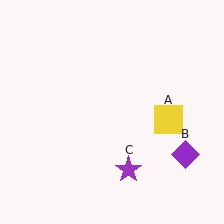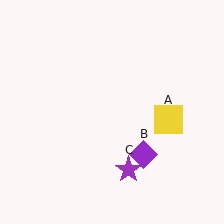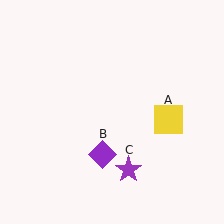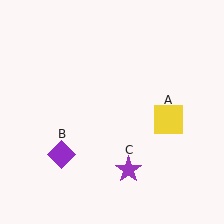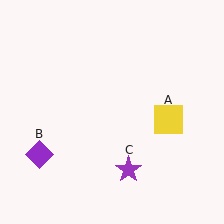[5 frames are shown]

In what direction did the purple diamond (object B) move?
The purple diamond (object B) moved left.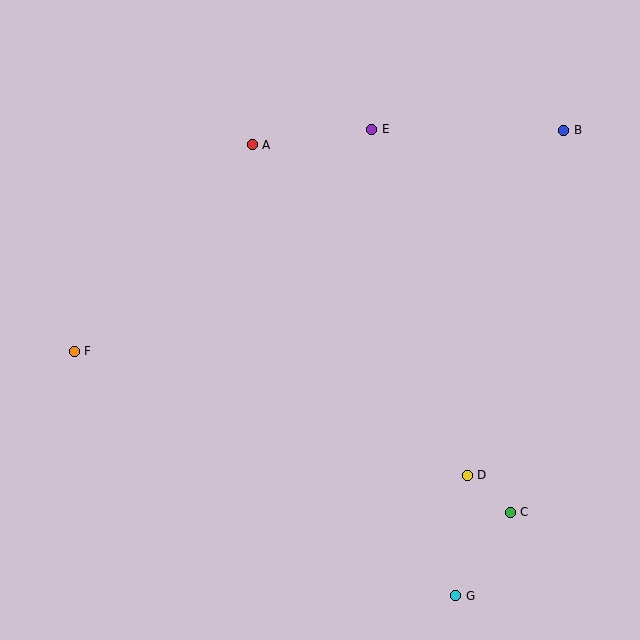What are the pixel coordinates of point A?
Point A is at (252, 145).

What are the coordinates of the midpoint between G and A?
The midpoint between G and A is at (354, 370).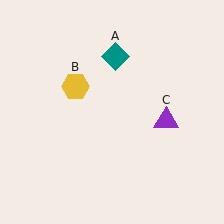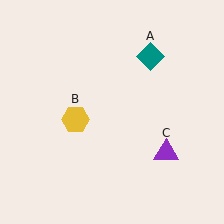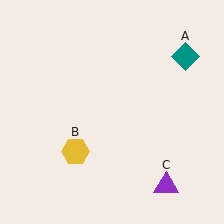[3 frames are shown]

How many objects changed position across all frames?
3 objects changed position: teal diamond (object A), yellow hexagon (object B), purple triangle (object C).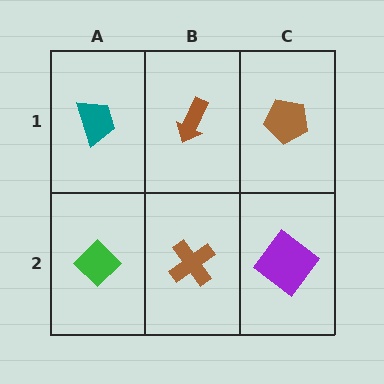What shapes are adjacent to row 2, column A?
A teal trapezoid (row 1, column A), a brown cross (row 2, column B).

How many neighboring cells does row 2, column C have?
2.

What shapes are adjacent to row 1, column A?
A green diamond (row 2, column A), a brown arrow (row 1, column B).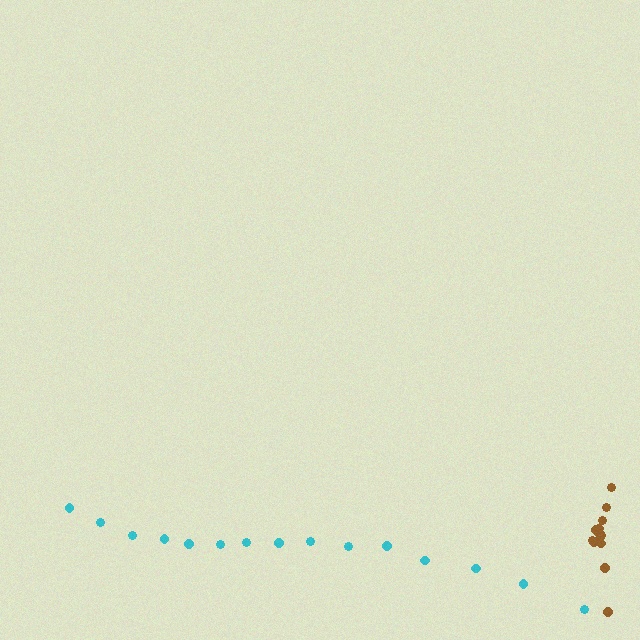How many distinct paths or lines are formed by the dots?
There are 2 distinct paths.